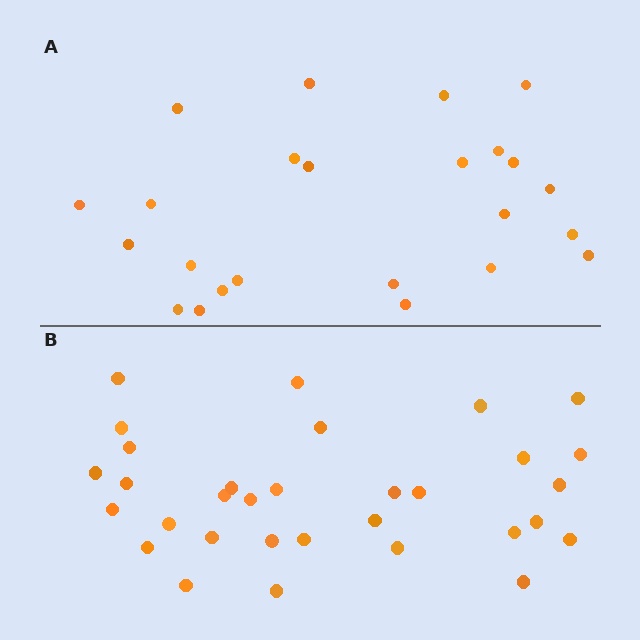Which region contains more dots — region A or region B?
Region B (the bottom region) has more dots.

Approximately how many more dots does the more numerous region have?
Region B has roughly 8 or so more dots than region A.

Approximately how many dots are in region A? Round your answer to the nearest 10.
About 20 dots. (The exact count is 24, which rounds to 20.)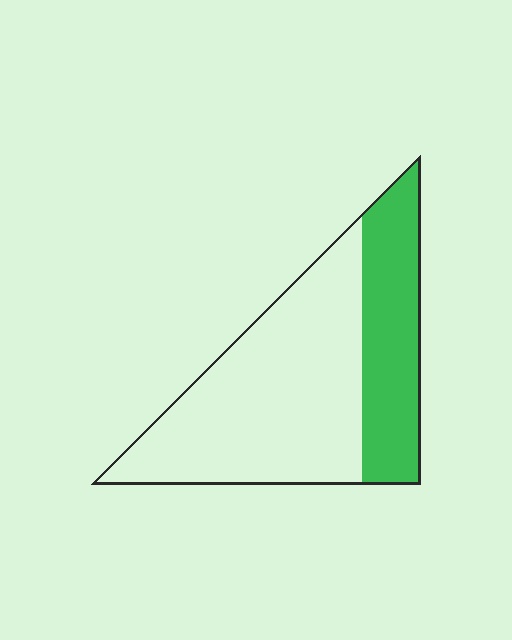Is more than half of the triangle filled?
No.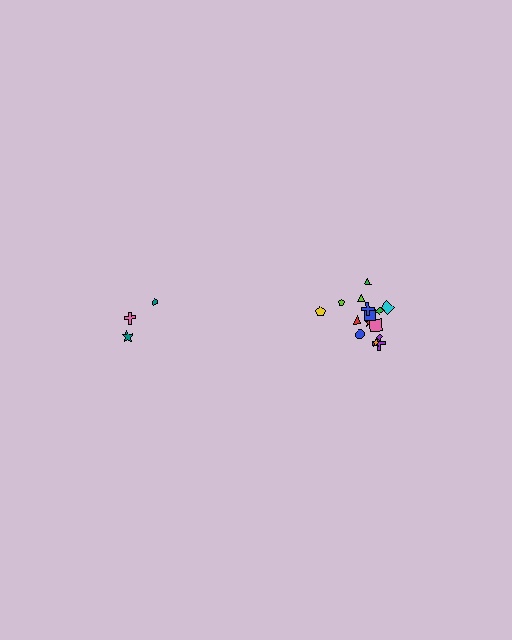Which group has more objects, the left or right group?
The right group.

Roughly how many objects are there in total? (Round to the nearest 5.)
Roughly 20 objects in total.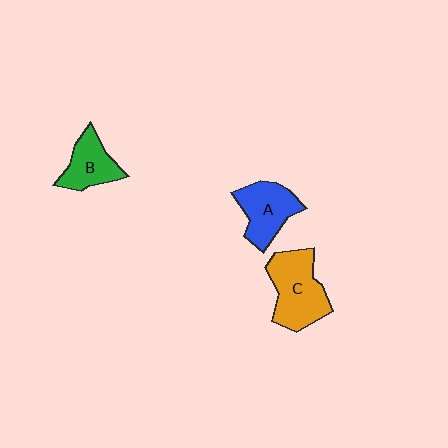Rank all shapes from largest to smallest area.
From largest to smallest: C (orange), A (blue), B (green).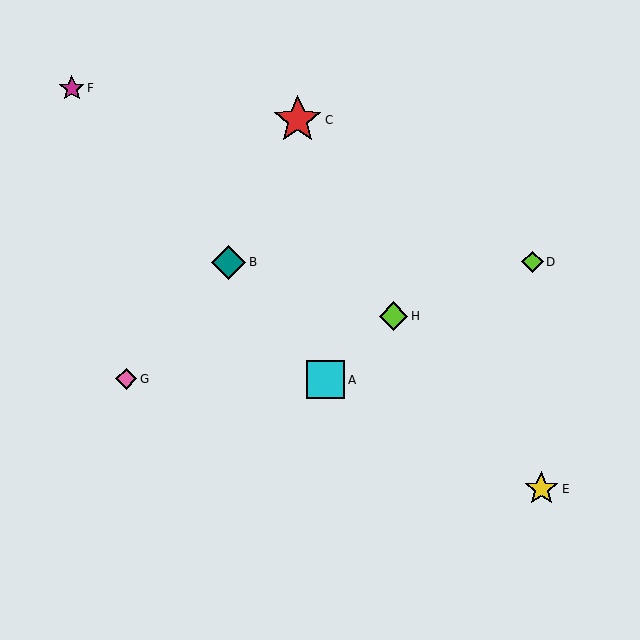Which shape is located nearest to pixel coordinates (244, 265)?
The teal diamond (labeled B) at (229, 262) is nearest to that location.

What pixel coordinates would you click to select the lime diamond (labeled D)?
Click at (532, 262) to select the lime diamond D.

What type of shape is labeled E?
Shape E is a yellow star.